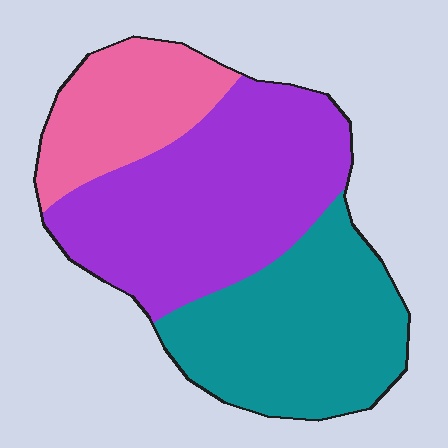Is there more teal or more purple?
Purple.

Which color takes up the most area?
Purple, at roughly 45%.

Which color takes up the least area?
Pink, at roughly 20%.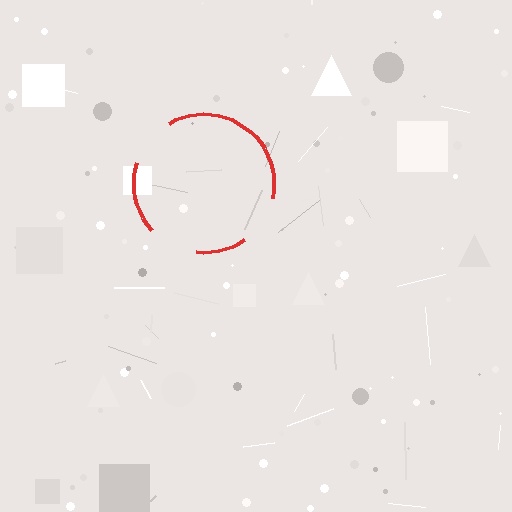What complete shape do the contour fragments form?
The contour fragments form a circle.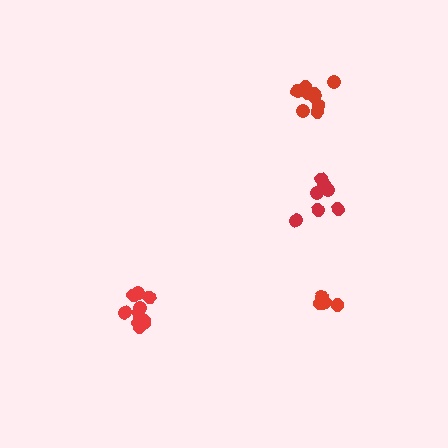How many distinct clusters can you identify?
There are 4 distinct clusters.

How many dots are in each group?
Group 1: 7 dots, Group 2: 5 dots, Group 3: 11 dots, Group 4: 10 dots (33 total).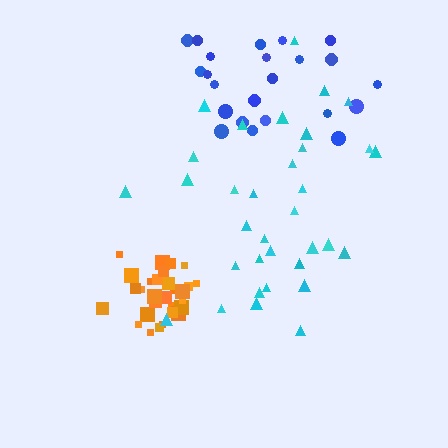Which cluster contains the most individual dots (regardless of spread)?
Cyan (34).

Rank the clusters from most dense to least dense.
orange, cyan, blue.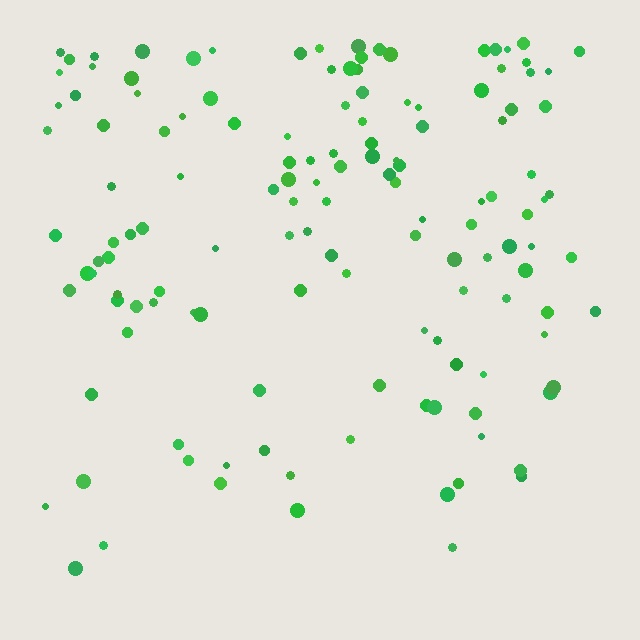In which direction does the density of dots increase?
From bottom to top, with the top side densest.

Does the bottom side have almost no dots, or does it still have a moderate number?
Still a moderate number, just noticeably fewer than the top.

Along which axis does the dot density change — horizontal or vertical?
Vertical.